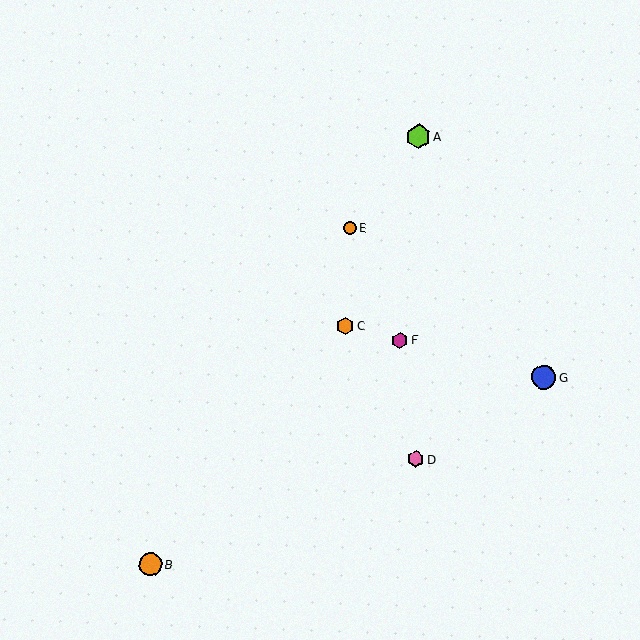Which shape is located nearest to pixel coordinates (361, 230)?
The orange circle (labeled E) at (350, 228) is nearest to that location.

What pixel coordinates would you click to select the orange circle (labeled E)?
Click at (350, 228) to select the orange circle E.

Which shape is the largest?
The lime hexagon (labeled A) is the largest.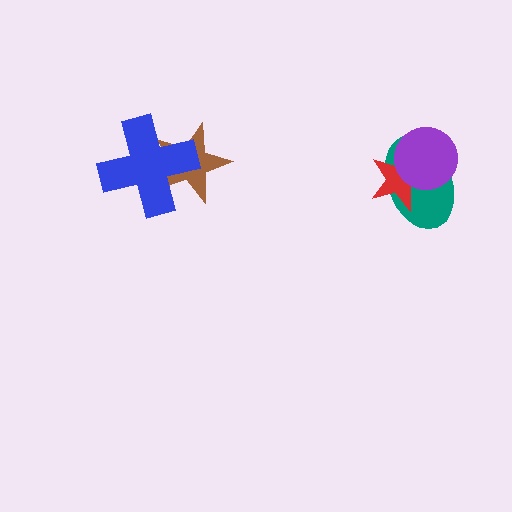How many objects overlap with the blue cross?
1 object overlaps with the blue cross.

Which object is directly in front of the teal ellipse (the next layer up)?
The red star is directly in front of the teal ellipse.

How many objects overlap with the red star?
2 objects overlap with the red star.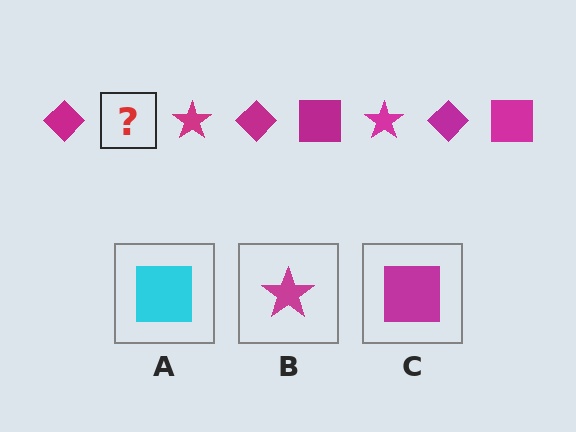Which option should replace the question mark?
Option C.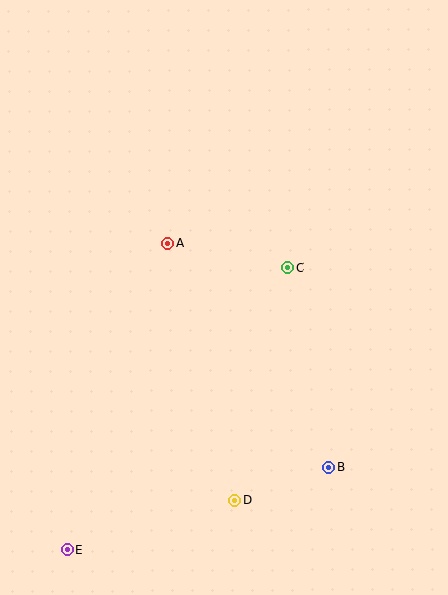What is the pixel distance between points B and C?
The distance between B and C is 204 pixels.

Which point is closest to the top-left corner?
Point A is closest to the top-left corner.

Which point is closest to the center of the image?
Point C at (287, 267) is closest to the center.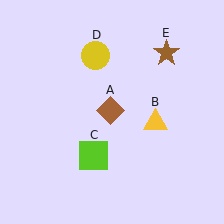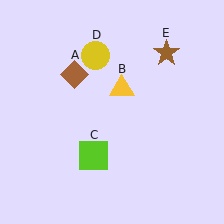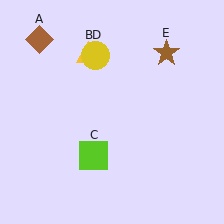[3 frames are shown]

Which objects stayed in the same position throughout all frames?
Lime square (object C) and yellow circle (object D) and brown star (object E) remained stationary.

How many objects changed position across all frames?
2 objects changed position: brown diamond (object A), yellow triangle (object B).